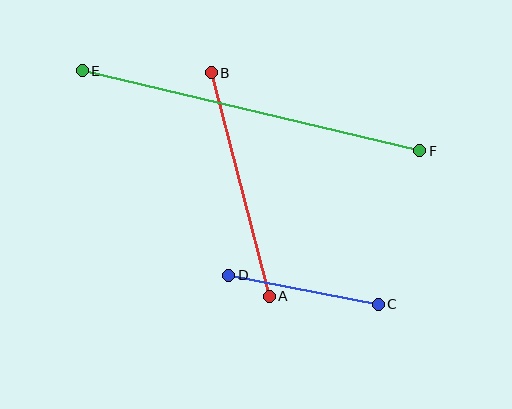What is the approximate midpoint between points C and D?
The midpoint is at approximately (304, 290) pixels.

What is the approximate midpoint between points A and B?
The midpoint is at approximately (240, 184) pixels.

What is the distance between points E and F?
The distance is approximately 347 pixels.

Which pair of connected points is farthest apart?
Points E and F are farthest apart.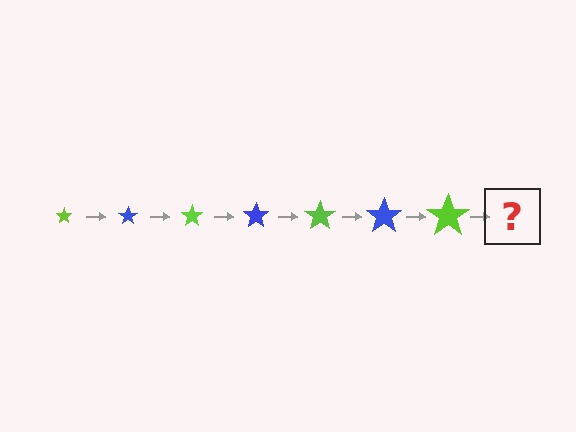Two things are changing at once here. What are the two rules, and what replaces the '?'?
The two rules are that the star grows larger each step and the color cycles through lime and blue. The '?' should be a blue star, larger than the previous one.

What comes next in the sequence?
The next element should be a blue star, larger than the previous one.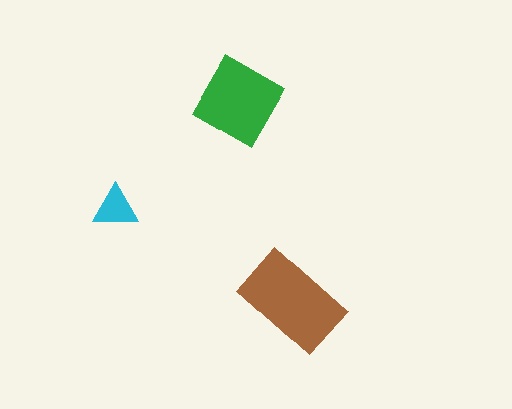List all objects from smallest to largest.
The cyan triangle, the green square, the brown rectangle.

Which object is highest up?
The green square is topmost.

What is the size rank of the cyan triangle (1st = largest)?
3rd.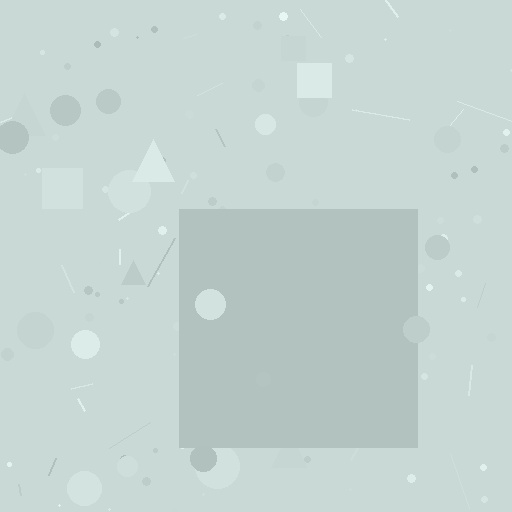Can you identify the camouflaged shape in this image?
The camouflaged shape is a square.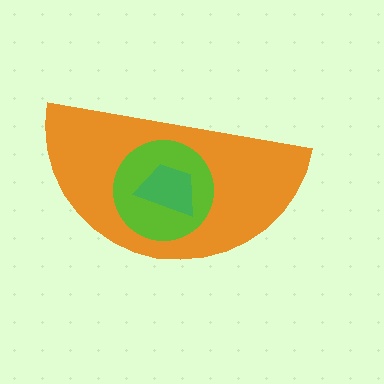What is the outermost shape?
The orange semicircle.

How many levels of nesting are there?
3.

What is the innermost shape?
The green trapezoid.